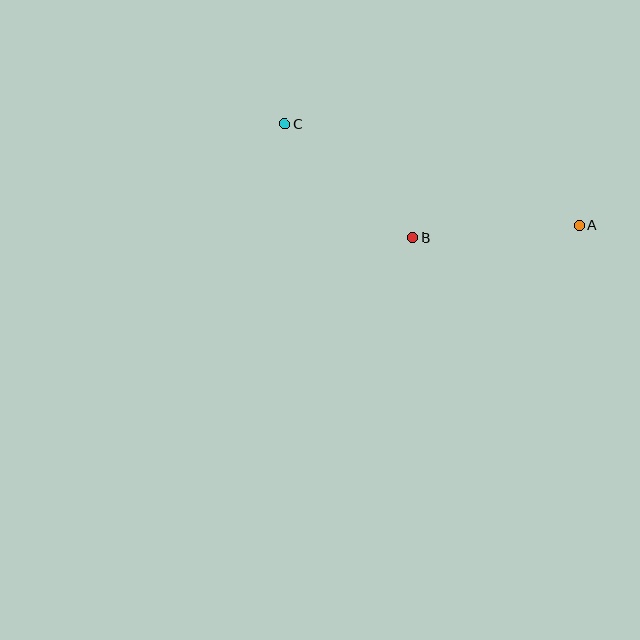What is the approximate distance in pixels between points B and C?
The distance between B and C is approximately 171 pixels.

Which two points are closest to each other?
Points A and B are closest to each other.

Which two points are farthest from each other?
Points A and C are farthest from each other.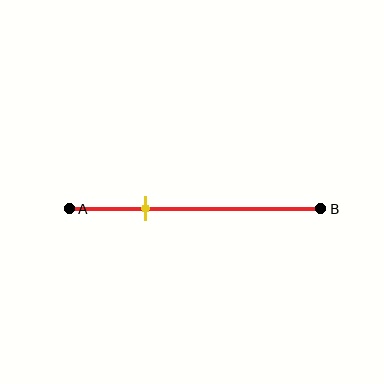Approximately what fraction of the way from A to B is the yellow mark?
The yellow mark is approximately 30% of the way from A to B.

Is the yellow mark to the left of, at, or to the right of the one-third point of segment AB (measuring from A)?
The yellow mark is to the left of the one-third point of segment AB.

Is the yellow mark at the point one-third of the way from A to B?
No, the mark is at about 30% from A, not at the 33% one-third point.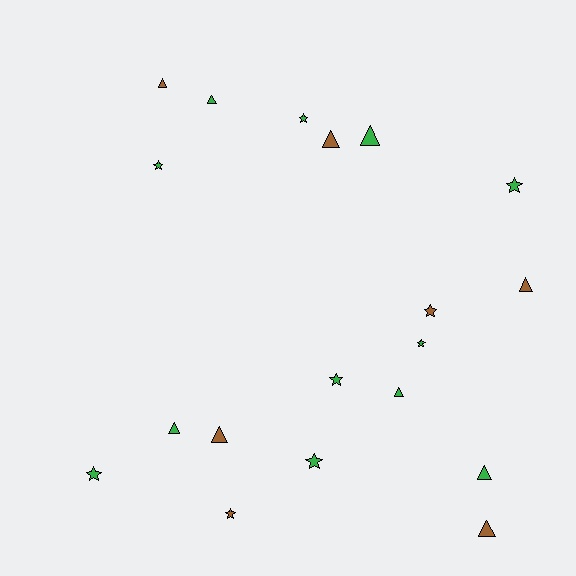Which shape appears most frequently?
Triangle, with 10 objects.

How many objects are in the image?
There are 19 objects.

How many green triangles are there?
There are 5 green triangles.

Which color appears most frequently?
Green, with 12 objects.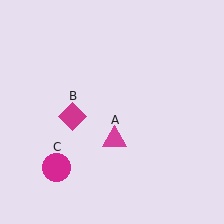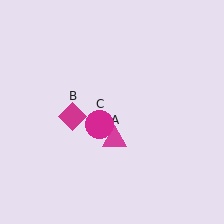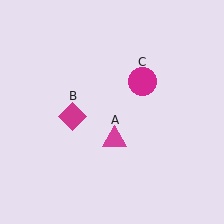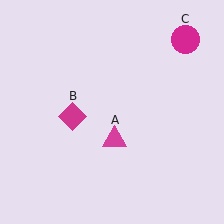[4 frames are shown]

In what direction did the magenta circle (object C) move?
The magenta circle (object C) moved up and to the right.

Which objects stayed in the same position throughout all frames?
Magenta triangle (object A) and magenta diamond (object B) remained stationary.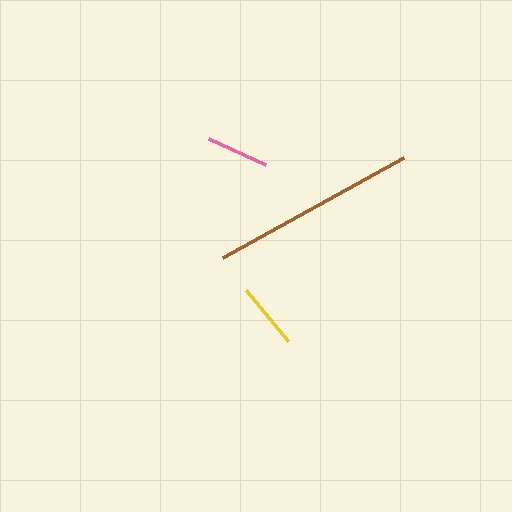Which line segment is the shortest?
The pink line is the shortest at approximately 63 pixels.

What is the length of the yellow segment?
The yellow segment is approximately 66 pixels long.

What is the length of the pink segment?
The pink segment is approximately 63 pixels long.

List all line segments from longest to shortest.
From longest to shortest: brown, yellow, pink.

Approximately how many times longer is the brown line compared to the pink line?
The brown line is approximately 3.3 times the length of the pink line.